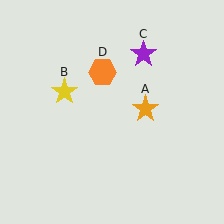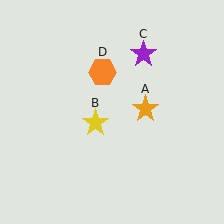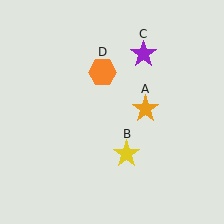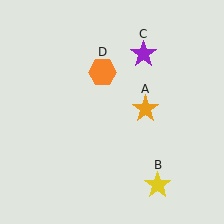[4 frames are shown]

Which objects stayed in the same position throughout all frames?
Orange star (object A) and purple star (object C) and orange hexagon (object D) remained stationary.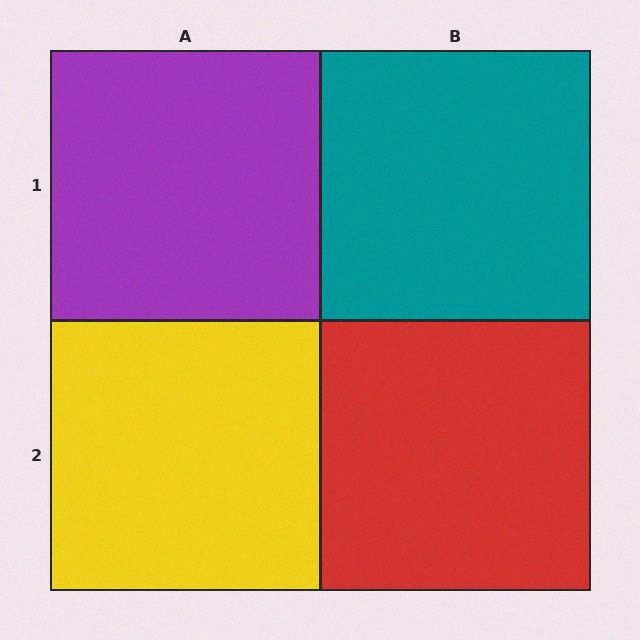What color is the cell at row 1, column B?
Teal.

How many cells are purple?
1 cell is purple.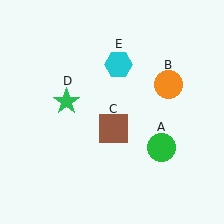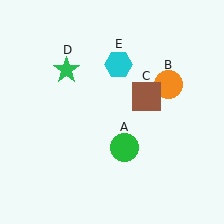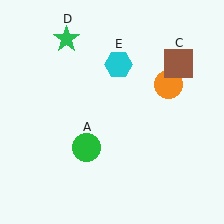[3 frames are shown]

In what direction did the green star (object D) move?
The green star (object D) moved up.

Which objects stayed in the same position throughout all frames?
Orange circle (object B) and cyan hexagon (object E) remained stationary.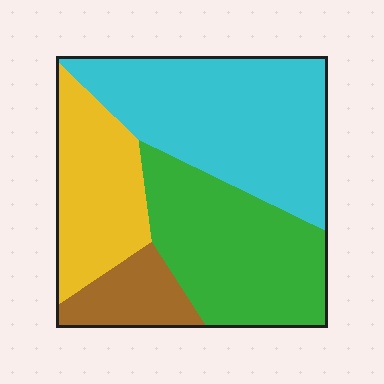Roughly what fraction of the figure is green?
Green takes up between a quarter and a half of the figure.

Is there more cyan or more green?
Cyan.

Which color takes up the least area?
Brown, at roughly 10%.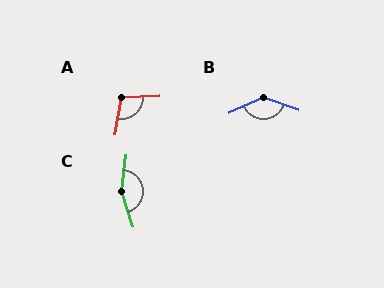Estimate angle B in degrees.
Approximately 136 degrees.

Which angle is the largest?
C, at approximately 155 degrees.